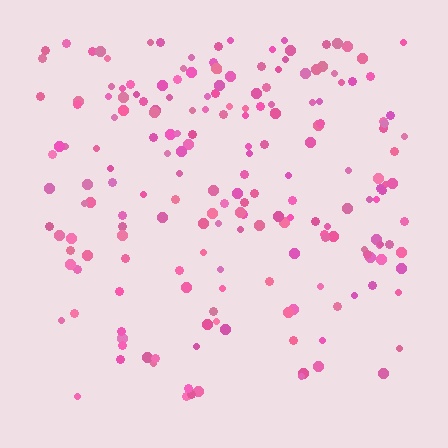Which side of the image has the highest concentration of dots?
The top.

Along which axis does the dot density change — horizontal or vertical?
Vertical.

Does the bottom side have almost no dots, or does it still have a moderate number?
Still a moderate number, just noticeably fewer than the top.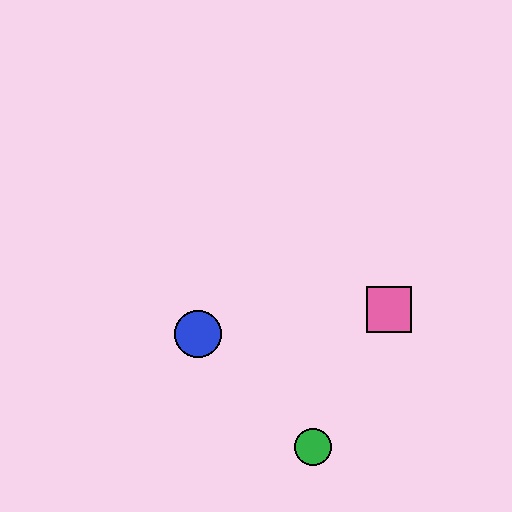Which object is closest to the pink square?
The green circle is closest to the pink square.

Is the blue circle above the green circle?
Yes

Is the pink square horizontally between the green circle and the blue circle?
No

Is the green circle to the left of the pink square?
Yes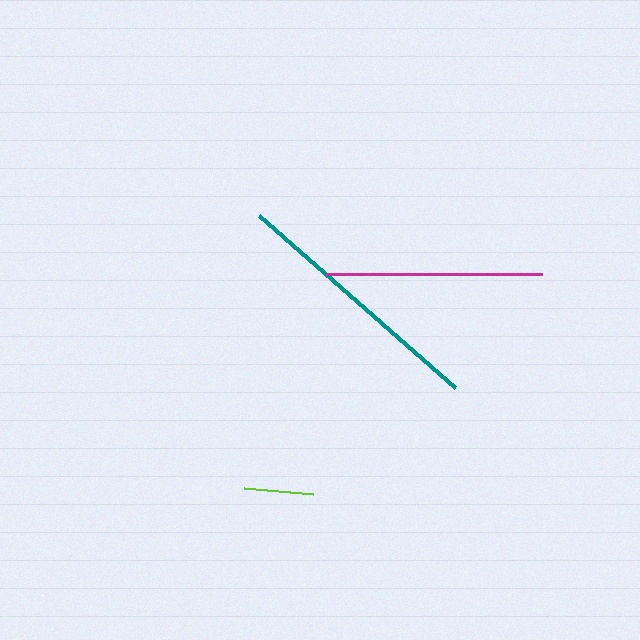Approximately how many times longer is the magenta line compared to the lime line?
The magenta line is approximately 3.1 times the length of the lime line.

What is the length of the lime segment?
The lime segment is approximately 70 pixels long.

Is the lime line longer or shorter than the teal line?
The teal line is longer than the lime line.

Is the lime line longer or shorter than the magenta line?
The magenta line is longer than the lime line.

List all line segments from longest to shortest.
From longest to shortest: teal, magenta, lime.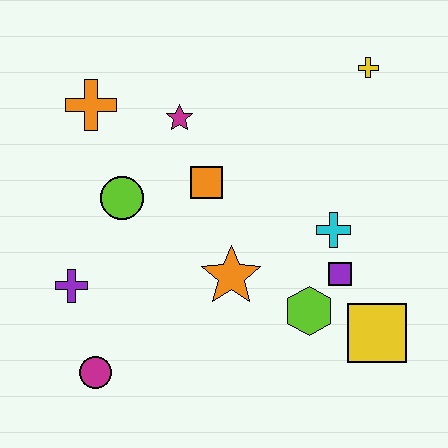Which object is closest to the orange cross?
The magenta star is closest to the orange cross.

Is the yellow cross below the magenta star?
No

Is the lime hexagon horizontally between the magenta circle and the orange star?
No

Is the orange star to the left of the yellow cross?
Yes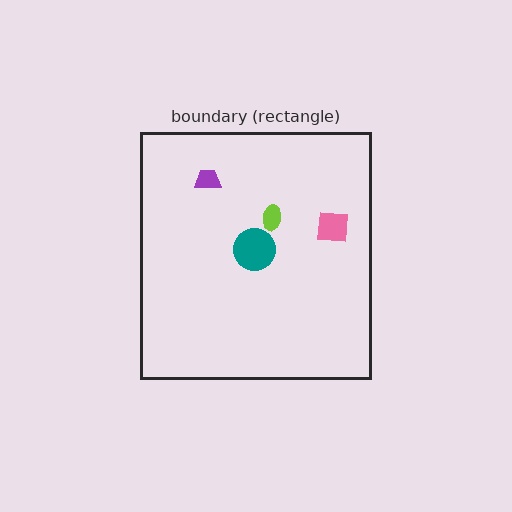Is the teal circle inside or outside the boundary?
Inside.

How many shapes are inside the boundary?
4 inside, 0 outside.